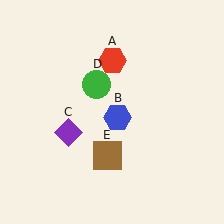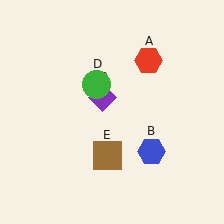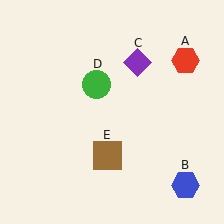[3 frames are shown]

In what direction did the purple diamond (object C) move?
The purple diamond (object C) moved up and to the right.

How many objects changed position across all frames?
3 objects changed position: red hexagon (object A), blue hexagon (object B), purple diamond (object C).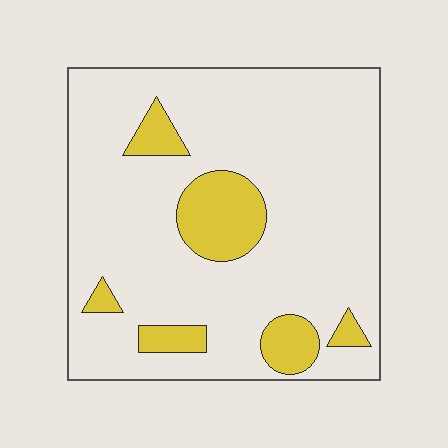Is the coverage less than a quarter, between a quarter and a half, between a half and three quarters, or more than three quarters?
Less than a quarter.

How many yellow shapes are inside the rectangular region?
6.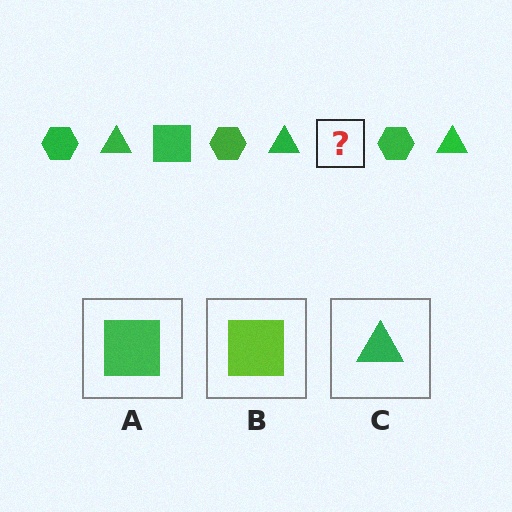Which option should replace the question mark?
Option A.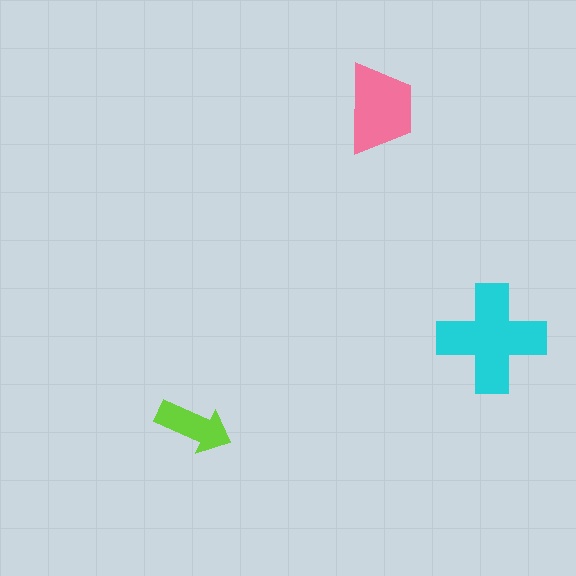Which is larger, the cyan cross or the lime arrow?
The cyan cross.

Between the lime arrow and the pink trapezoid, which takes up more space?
The pink trapezoid.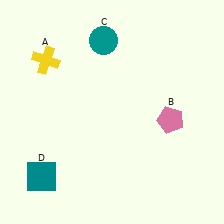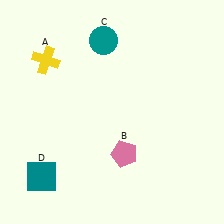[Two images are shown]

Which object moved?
The pink pentagon (B) moved left.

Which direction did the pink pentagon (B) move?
The pink pentagon (B) moved left.